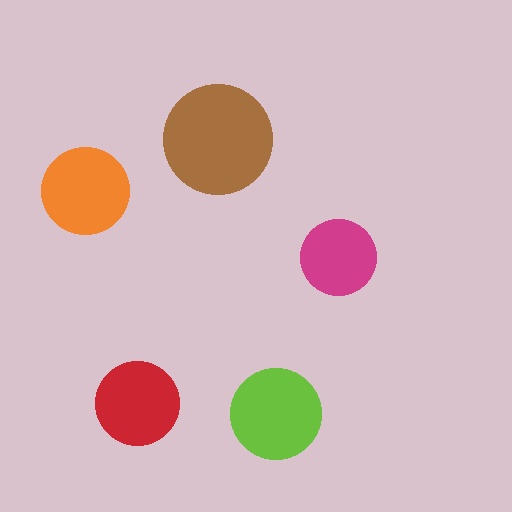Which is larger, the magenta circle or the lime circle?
The lime one.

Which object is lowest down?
The lime circle is bottommost.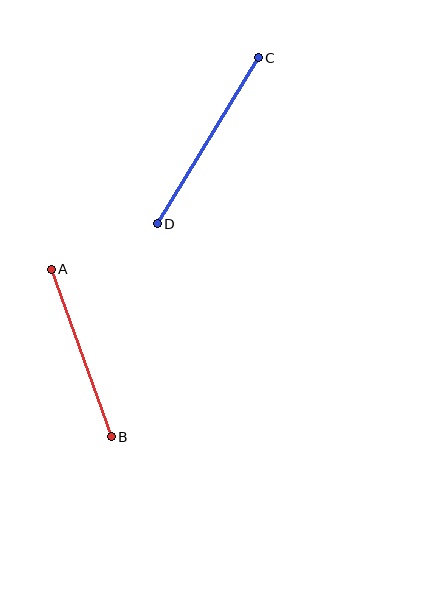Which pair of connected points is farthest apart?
Points C and D are farthest apart.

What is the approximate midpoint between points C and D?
The midpoint is at approximately (208, 141) pixels.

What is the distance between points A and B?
The distance is approximately 178 pixels.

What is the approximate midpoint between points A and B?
The midpoint is at approximately (81, 353) pixels.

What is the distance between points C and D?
The distance is approximately 194 pixels.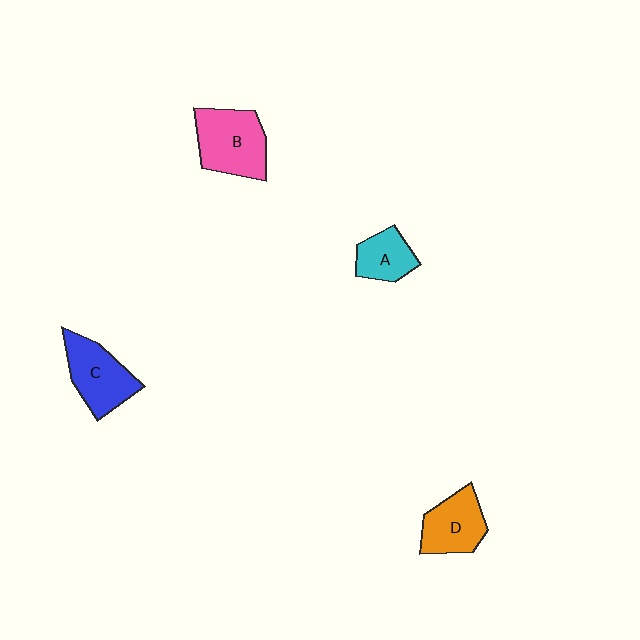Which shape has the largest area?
Shape B (pink).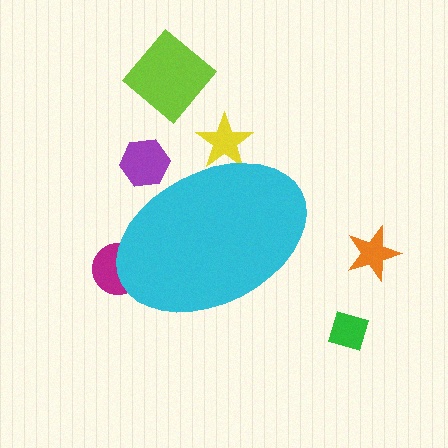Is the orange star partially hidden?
No, the orange star is fully visible.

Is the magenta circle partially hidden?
Yes, the magenta circle is partially hidden behind the cyan ellipse.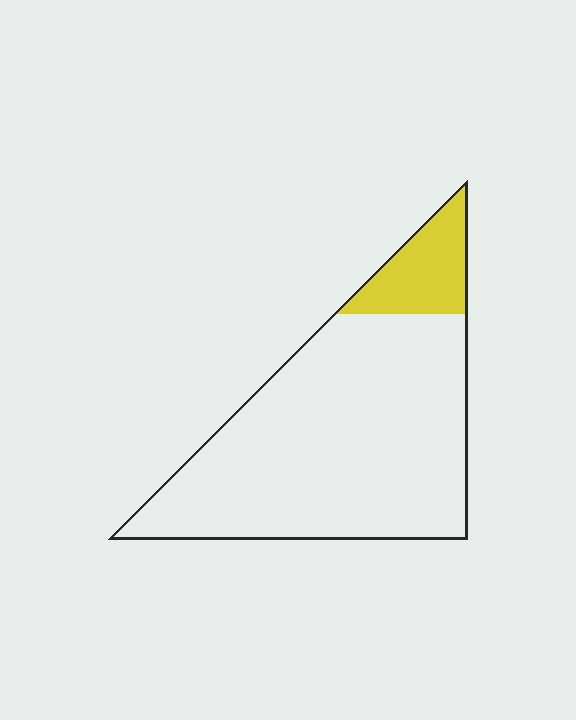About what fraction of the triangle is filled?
About one eighth (1/8).